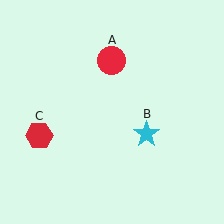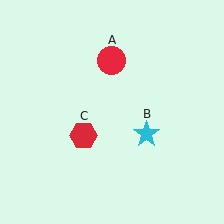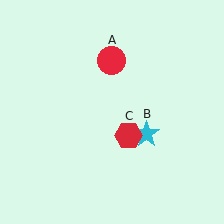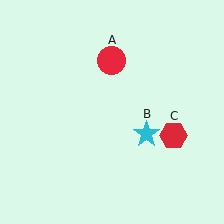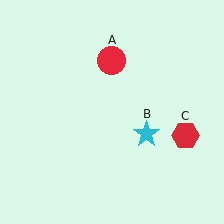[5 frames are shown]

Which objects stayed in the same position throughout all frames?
Red circle (object A) and cyan star (object B) remained stationary.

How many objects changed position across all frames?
1 object changed position: red hexagon (object C).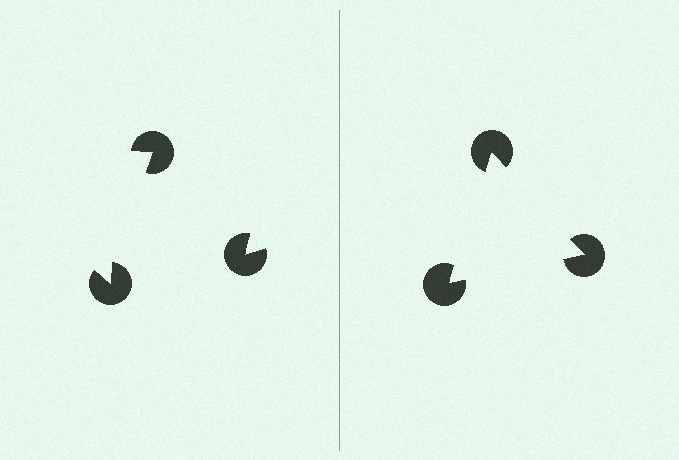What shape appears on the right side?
An illusory triangle.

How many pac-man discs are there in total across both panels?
6 — 3 on each side.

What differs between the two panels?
The pac-man discs are positioned identically on both sides; only the wedge orientations differ. On the right they align to a triangle; on the left they are misaligned.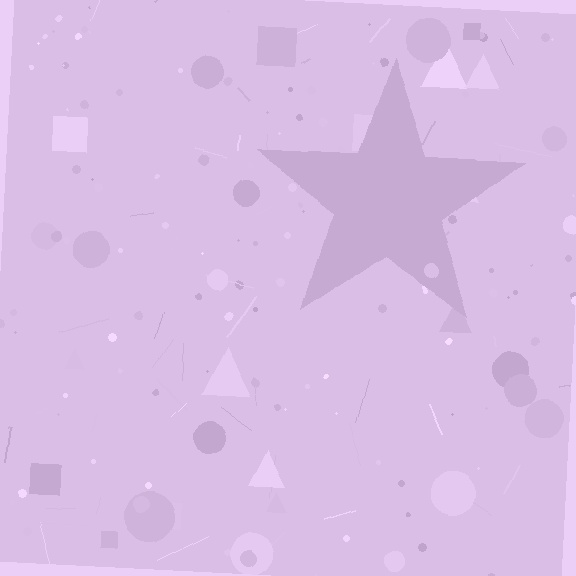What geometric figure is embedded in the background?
A star is embedded in the background.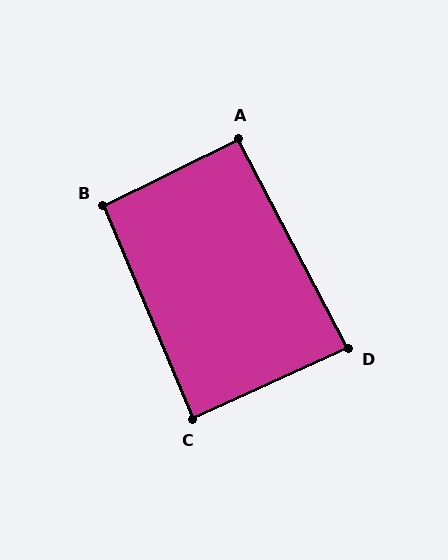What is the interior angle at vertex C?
Approximately 89 degrees (approximately right).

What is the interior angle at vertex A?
Approximately 91 degrees (approximately right).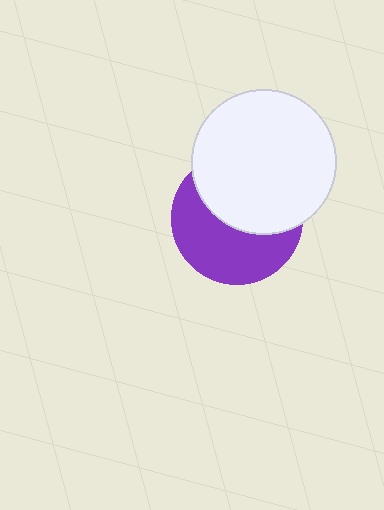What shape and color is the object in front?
The object in front is a white circle.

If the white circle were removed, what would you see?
You would see the complete purple circle.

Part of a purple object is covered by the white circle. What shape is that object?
It is a circle.